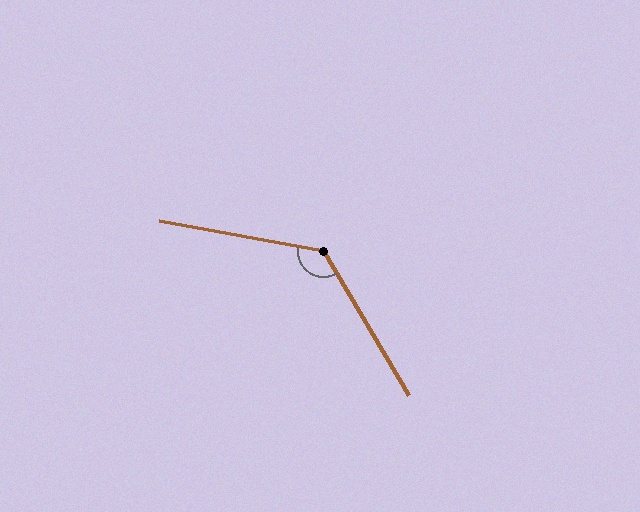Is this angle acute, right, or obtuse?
It is obtuse.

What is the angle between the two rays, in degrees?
Approximately 131 degrees.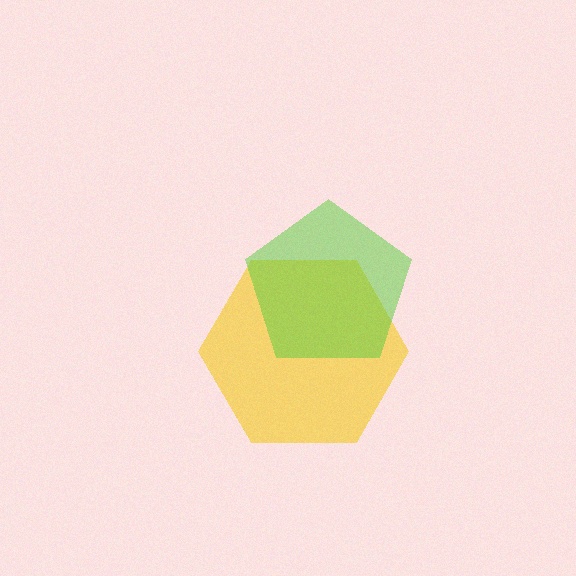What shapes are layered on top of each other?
The layered shapes are: a yellow hexagon, a lime pentagon.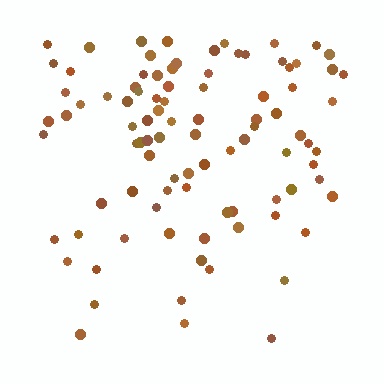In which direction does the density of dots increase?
From bottom to top, with the top side densest.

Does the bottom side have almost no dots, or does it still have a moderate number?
Still a moderate number, just noticeably fewer than the top.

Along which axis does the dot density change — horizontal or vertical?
Vertical.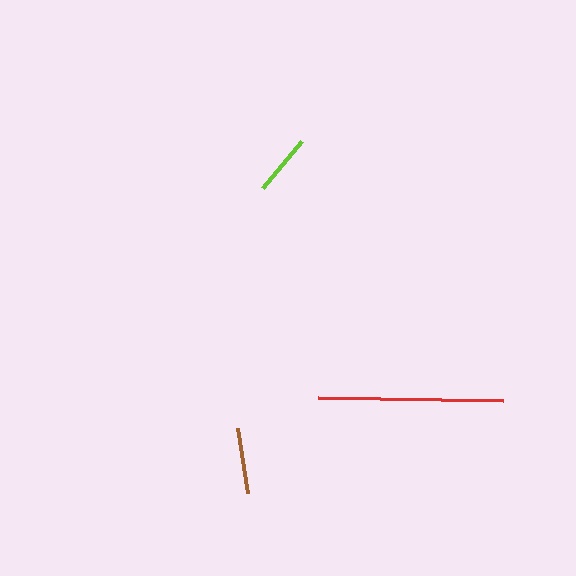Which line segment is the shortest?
The lime line is the shortest at approximately 60 pixels.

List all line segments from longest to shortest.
From longest to shortest: red, brown, lime.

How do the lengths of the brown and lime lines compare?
The brown and lime lines are approximately the same length.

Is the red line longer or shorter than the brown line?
The red line is longer than the brown line.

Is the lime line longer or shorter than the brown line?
The brown line is longer than the lime line.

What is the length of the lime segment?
The lime segment is approximately 60 pixels long.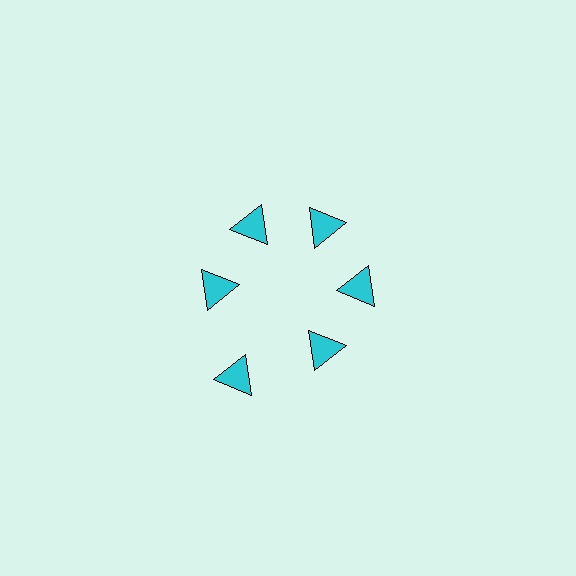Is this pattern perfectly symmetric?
No. The 6 cyan triangles are arranged in a ring, but one element near the 7 o'clock position is pushed outward from the center, breaking the 6-fold rotational symmetry.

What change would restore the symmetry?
The symmetry would be restored by moving it inward, back onto the ring so that all 6 triangles sit at equal angles and equal distance from the center.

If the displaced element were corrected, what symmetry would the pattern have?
It would have 6-fold rotational symmetry — the pattern would map onto itself every 60 degrees.